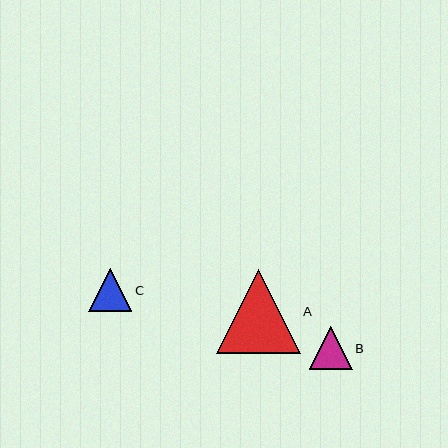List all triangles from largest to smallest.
From largest to smallest: A, B, C.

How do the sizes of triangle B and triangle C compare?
Triangle B and triangle C are approximately the same size.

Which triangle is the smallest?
Triangle C is the smallest with a size of approximately 43 pixels.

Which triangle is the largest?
Triangle A is the largest with a size of approximately 84 pixels.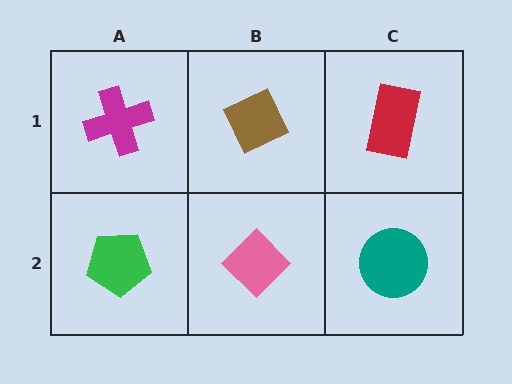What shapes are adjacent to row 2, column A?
A magenta cross (row 1, column A), a pink diamond (row 2, column B).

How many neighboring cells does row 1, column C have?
2.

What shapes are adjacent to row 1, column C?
A teal circle (row 2, column C), a brown diamond (row 1, column B).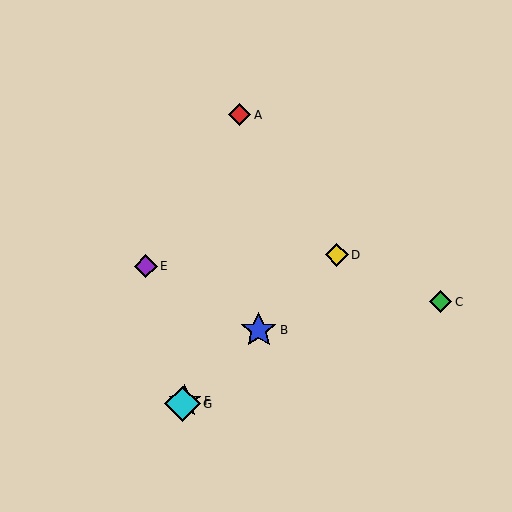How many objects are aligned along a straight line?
4 objects (B, D, F, G) are aligned along a straight line.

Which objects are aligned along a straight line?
Objects B, D, F, G are aligned along a straight line.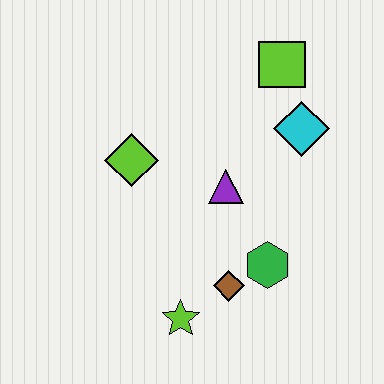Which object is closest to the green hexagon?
The brown diamond is closest to the green hexagon.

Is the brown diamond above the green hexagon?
No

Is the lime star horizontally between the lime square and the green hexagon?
No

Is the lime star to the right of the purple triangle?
No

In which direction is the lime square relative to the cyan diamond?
The lime square is above the cyan diamond.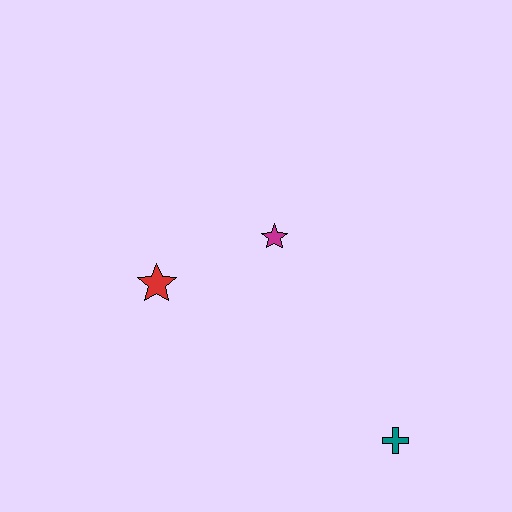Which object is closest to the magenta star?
The red star is closest to the magenta star.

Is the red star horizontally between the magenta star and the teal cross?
No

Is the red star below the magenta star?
Yes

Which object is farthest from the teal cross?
The red star is farthest from the teal cross.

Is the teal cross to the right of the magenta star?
Yes